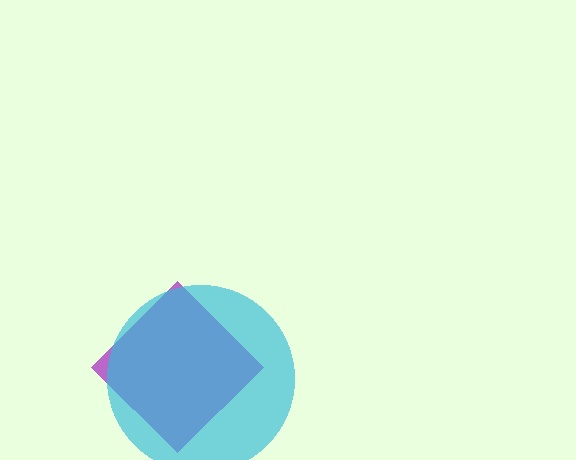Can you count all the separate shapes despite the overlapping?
Yes, there are 2 separate shapes.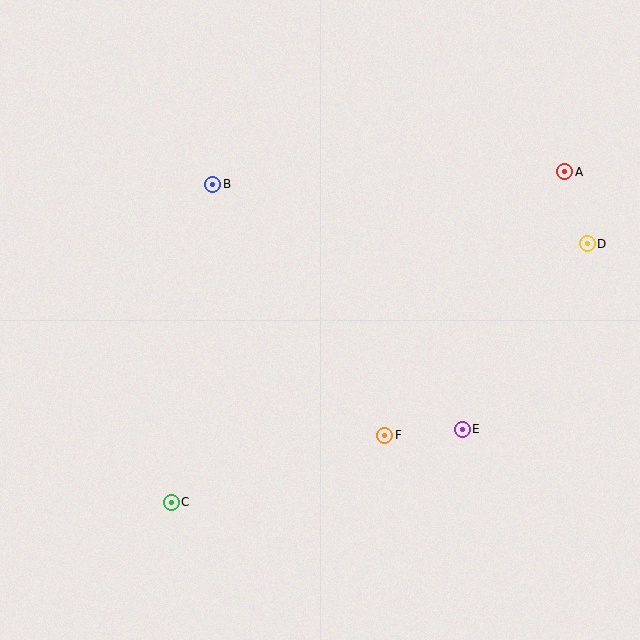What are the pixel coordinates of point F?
Point F is at (385, 435).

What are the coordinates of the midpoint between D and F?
The midpoint between D and F is at (486, 340).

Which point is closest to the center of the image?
Point F at (385, 435) is closest to the center.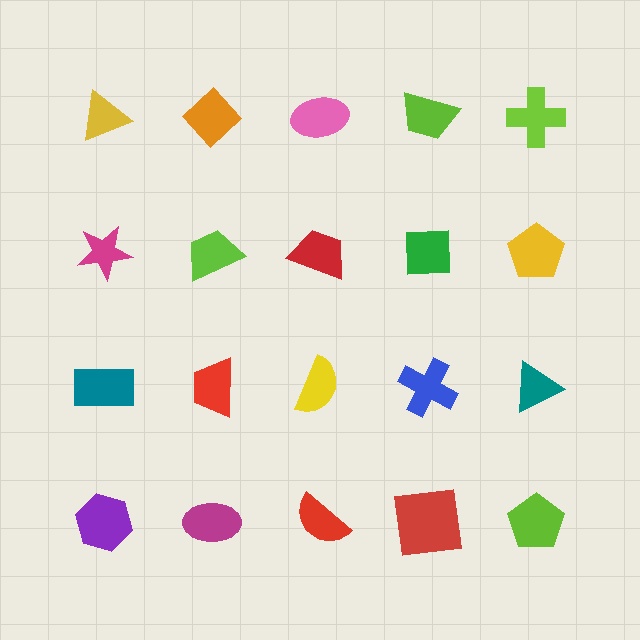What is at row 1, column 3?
A pink ellipse.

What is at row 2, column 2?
A lime trapezoid.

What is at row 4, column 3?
A red semicircle.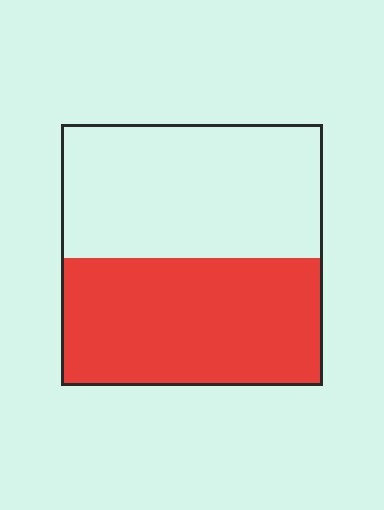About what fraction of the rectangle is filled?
About one half (1/2).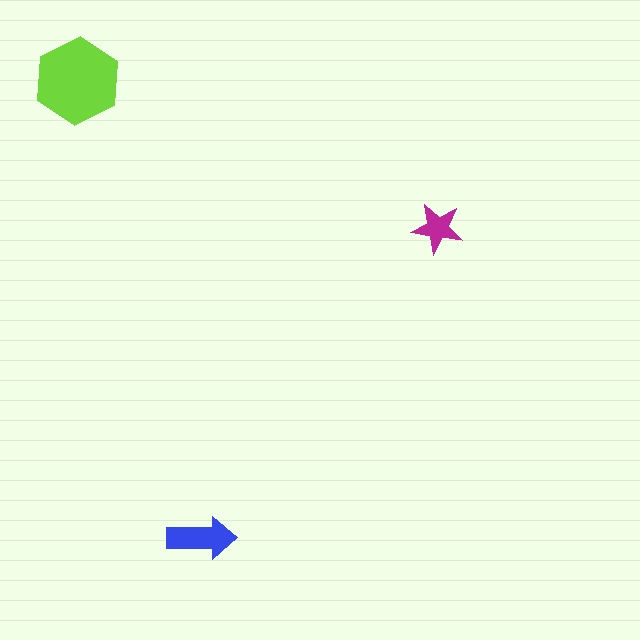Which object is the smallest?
The magenta star.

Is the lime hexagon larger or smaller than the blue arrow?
Larger.